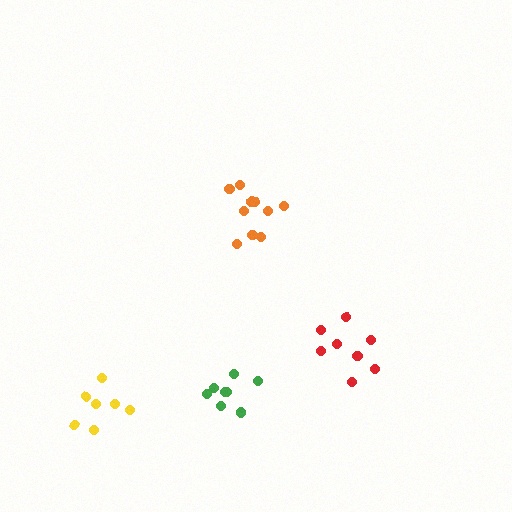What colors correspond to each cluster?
The clusters are colored: red, yellow, orange, green.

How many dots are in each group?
Group 1: 8 dots, Group 2: 7 dots, Group 3: 10 dots, Group 4: 8 dots (33 total).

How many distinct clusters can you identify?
There are 4 distinct clusters.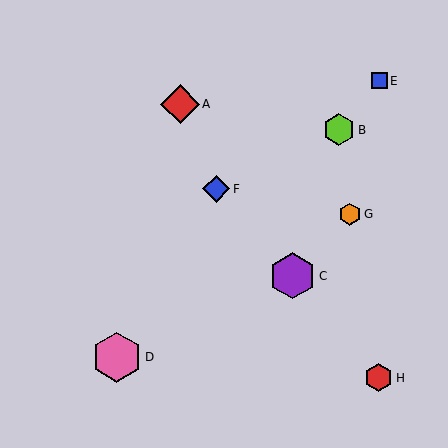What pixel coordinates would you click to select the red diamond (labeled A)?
Click at (180, 104) to select the red diamond A.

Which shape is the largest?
The pink hexagon (labeled D) is the largest.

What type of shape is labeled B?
Shape B is a lime hexagon.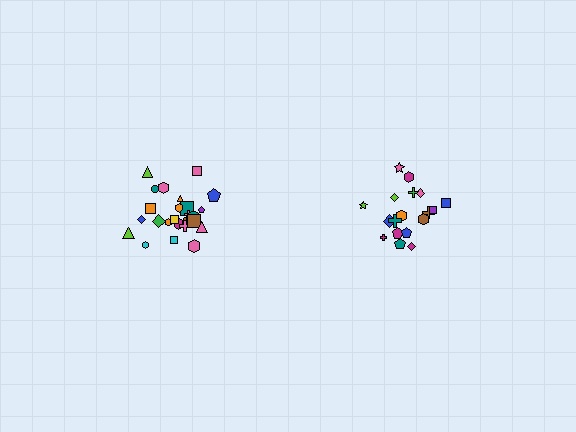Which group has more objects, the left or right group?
The left group.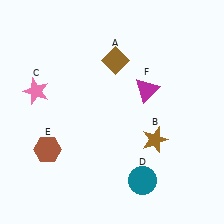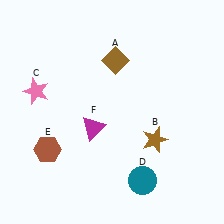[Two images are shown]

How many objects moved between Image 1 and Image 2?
1 object moved between the two images.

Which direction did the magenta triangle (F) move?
The magenta triangle (F) moved left.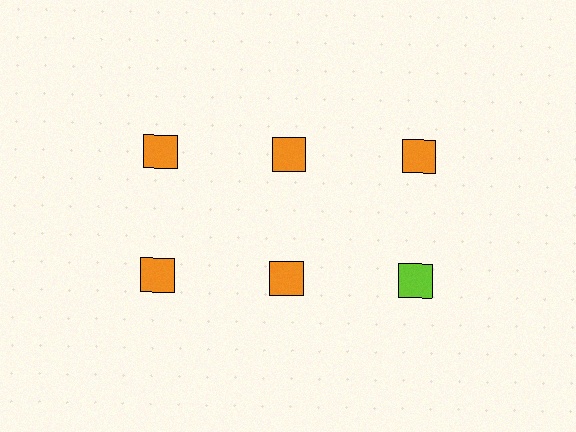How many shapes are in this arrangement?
There are 6 shapes arranged in a grid pattern.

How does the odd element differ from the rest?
It has a different color: lime instead of orange.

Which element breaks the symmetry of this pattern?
The lime square in the second row, center column breaks the symmetry. All other shapes are orange squares.